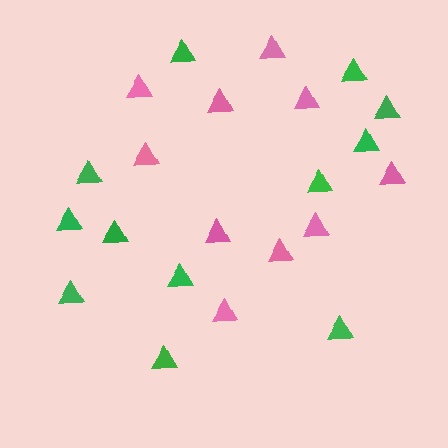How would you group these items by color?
There are 2 groups: one group of pink triangles (10) and one group of green triangles (12).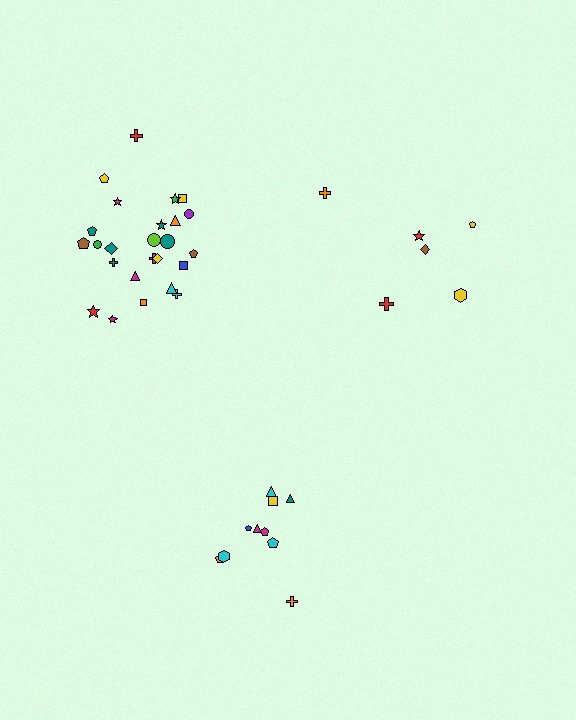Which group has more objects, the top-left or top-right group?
The top-left group.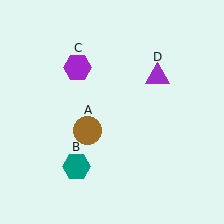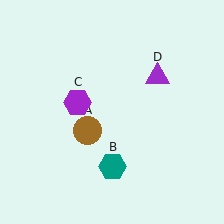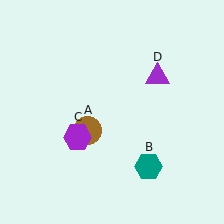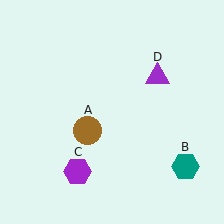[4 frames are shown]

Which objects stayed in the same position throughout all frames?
Brown circle (object A) and purple triangle (object D) remained stationary.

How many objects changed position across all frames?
2 objects changed position: teal hexagon (object B), purple hexagon (object C).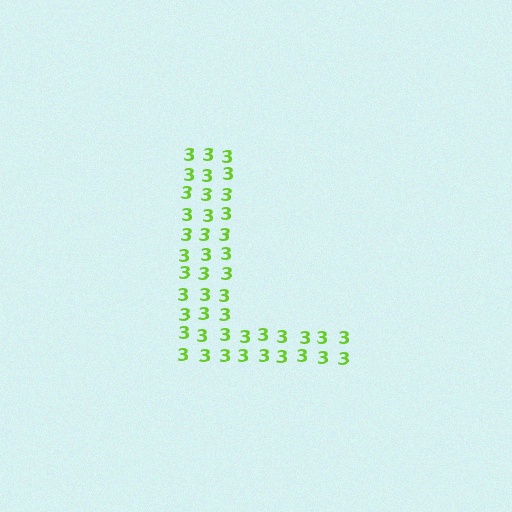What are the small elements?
The small elements are digit 3's.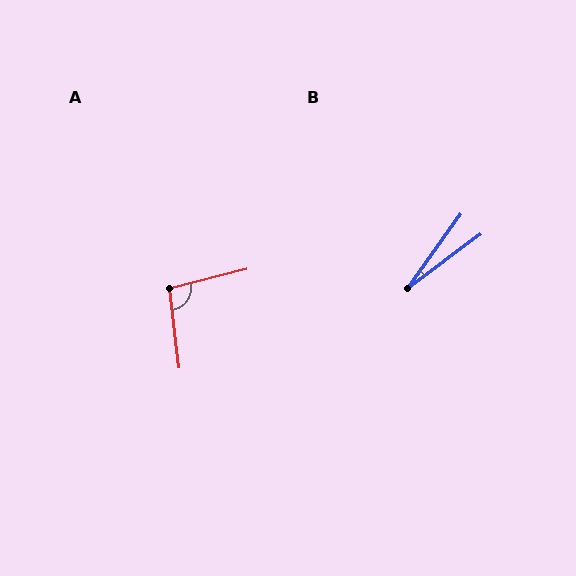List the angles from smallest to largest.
B (18°), A (98°).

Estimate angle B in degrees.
Approximately 18 degrees.